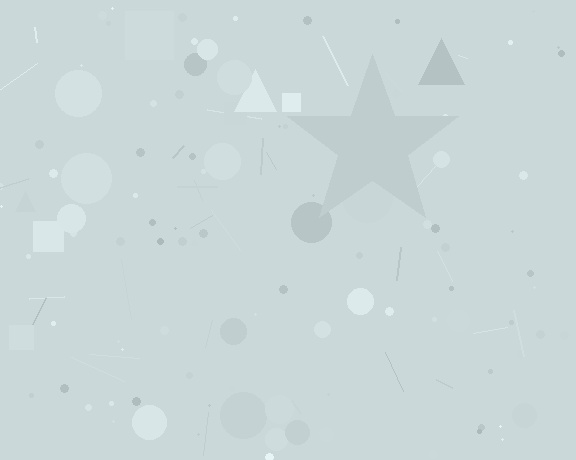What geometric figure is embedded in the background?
A star is embedded in the background.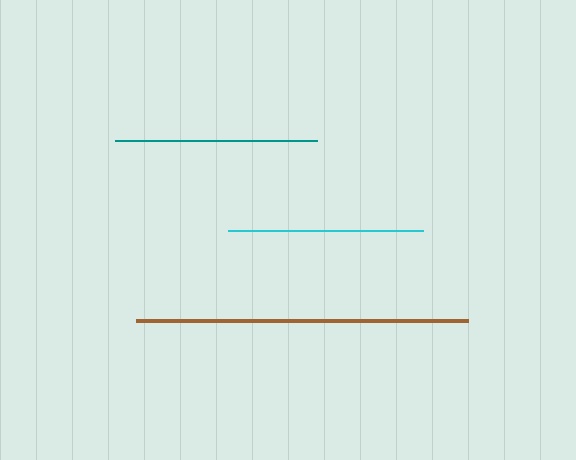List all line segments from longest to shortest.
From longest to shortest: brown, teal, cyan.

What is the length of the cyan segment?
The cyan segment is approximately 195 pixels long.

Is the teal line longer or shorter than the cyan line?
The teal line is longer than the cyan line.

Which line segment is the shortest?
The cyan line is the shortest at approximately 195 pixels.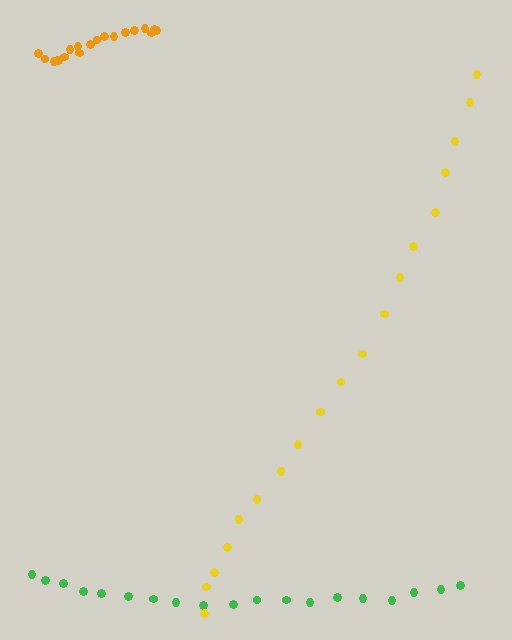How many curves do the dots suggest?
There are 3 distinct paths.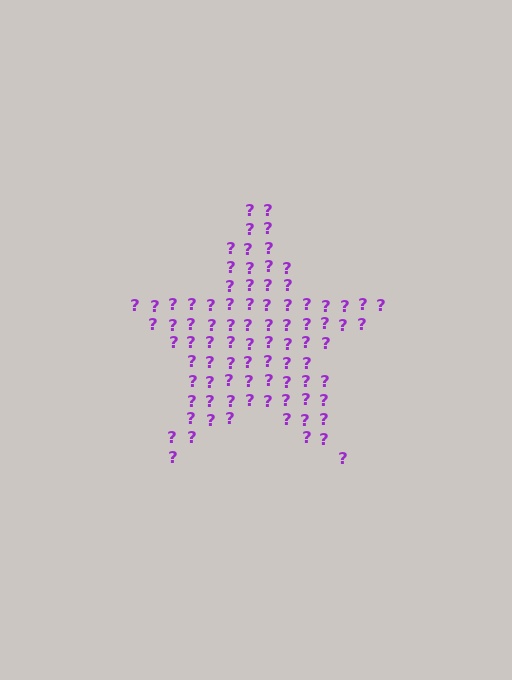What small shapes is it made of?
It is made of small question marks.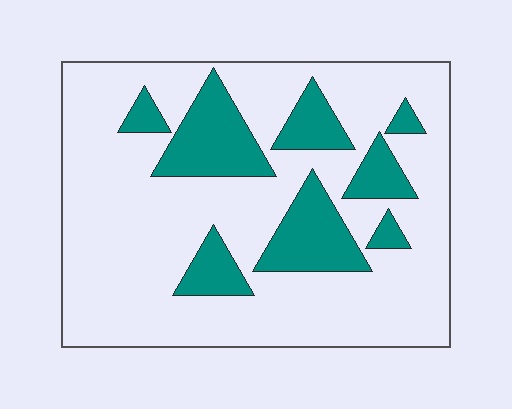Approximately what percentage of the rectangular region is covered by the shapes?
Approximately 25%.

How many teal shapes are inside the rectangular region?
8.